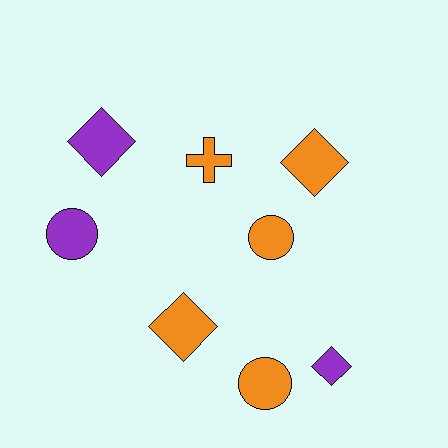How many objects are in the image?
There are 8 objects.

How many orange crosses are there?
There is 1 orange cross.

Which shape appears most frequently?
Diamond, with 4 objects.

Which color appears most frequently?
Orange, with 5 objects.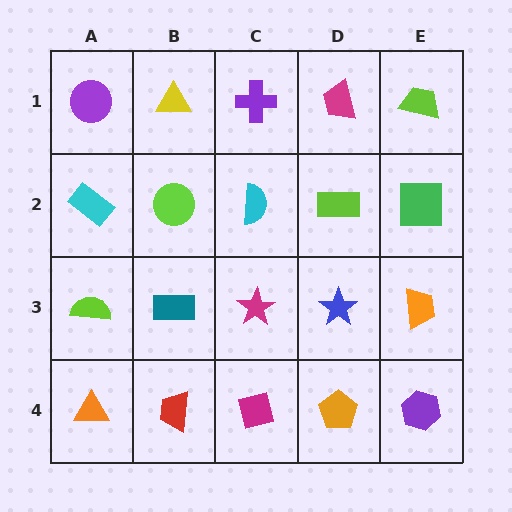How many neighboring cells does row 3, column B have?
4.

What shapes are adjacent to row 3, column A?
A cyan rectangle (row 2, column A), an orange triangle (row 4, column A), a teal rectangle (row 3, column B).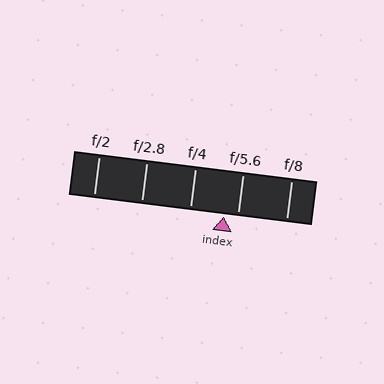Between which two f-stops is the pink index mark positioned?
The index mark is between f/4 and f/5.6.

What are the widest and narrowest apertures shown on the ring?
The widest aperture shown is f/2 and the narrowest is f/8.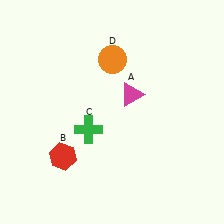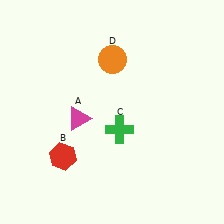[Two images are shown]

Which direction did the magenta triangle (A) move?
The magenta triangle (A) moved left.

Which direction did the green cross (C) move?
The green cross (C) moved right.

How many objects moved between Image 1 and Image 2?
2 objects moved between the two images.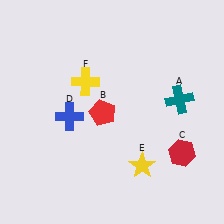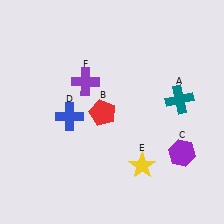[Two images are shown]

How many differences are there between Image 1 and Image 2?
There are 2 differences between the two images.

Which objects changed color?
C changed from red to purple. F changed from yellow to purple.